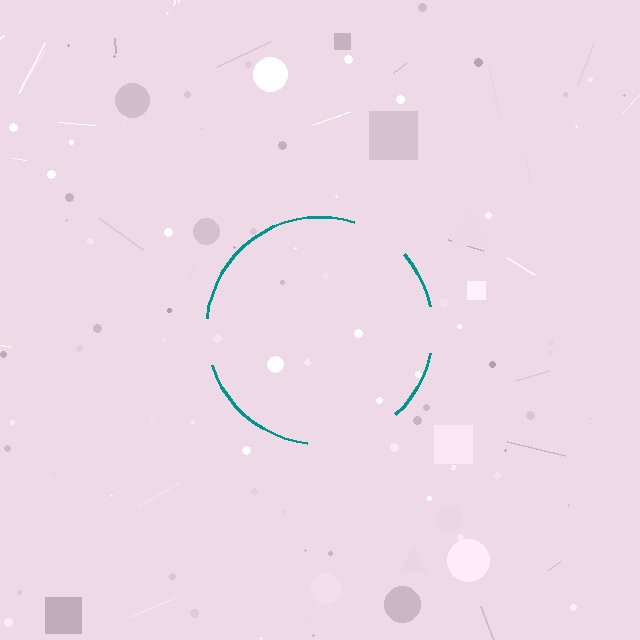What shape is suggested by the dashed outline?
The dashed outline suggests a circle.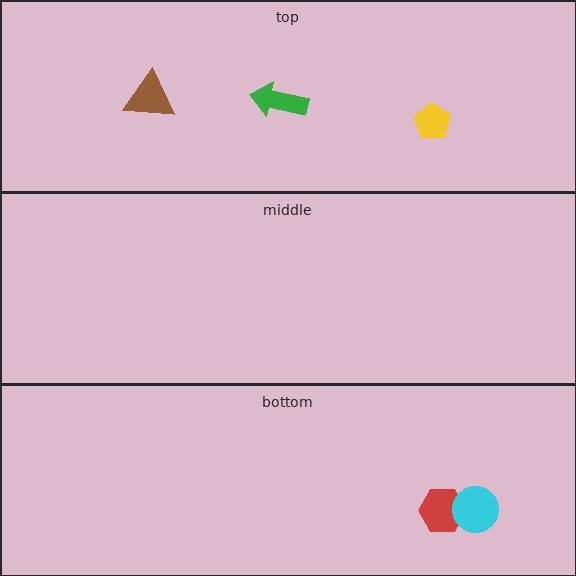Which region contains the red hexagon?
The bottom region.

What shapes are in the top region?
The brown triangle, the yellow pentagon, the green arrow.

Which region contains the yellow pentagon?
The top region.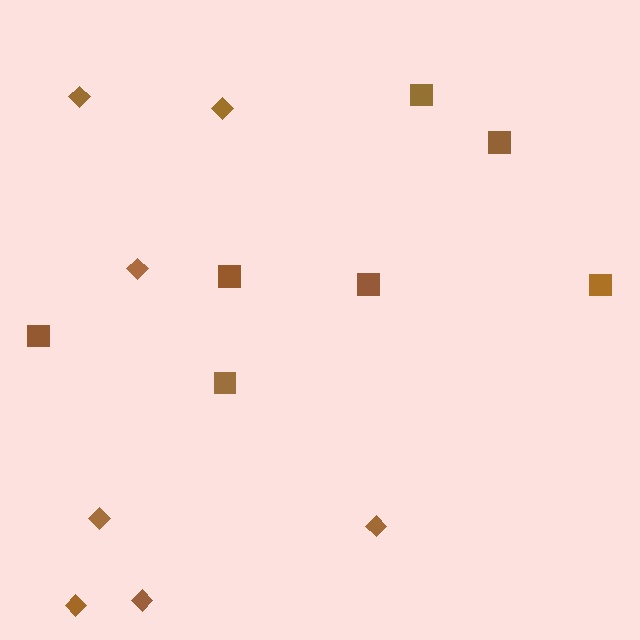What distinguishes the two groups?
There are 2 groups: one group of diamonds (7) and one group of squares (7).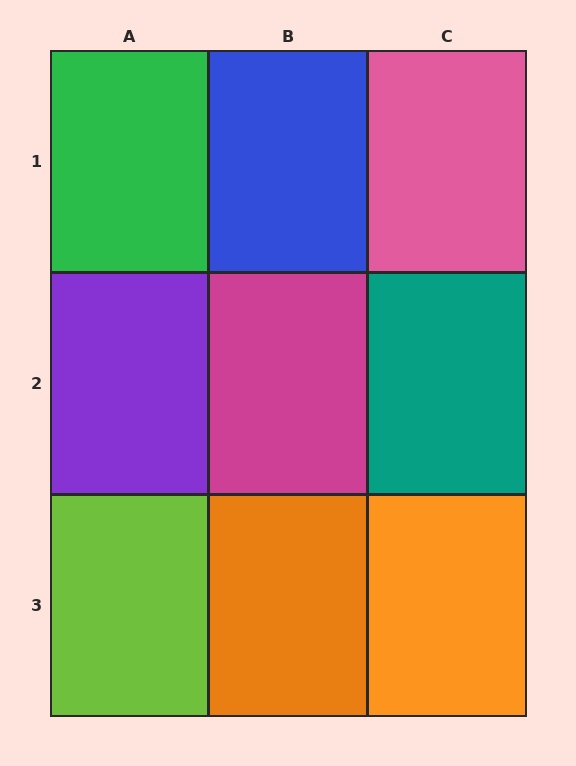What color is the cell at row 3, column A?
Lime.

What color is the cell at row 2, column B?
Magenta.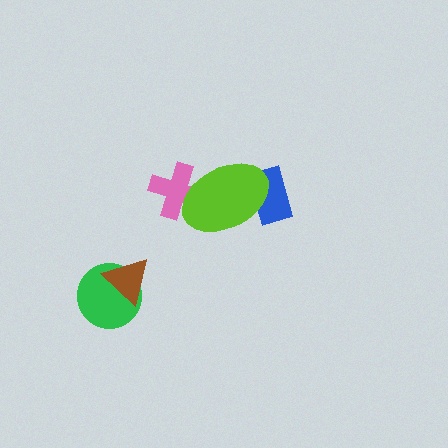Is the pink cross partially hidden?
Yes, it is partially covered by another shape.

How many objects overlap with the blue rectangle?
1 object overlaps with the blue rectangle.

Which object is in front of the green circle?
The brown triangle is in front of the green circle.